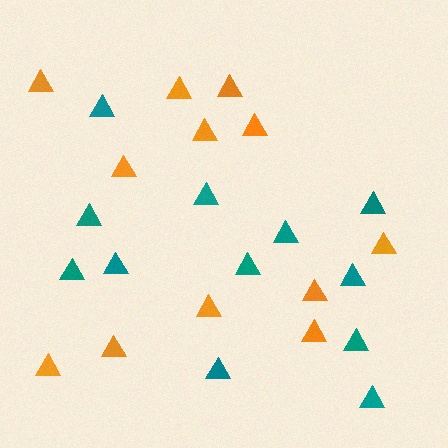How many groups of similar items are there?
There are 2 groups: one group of teal triangles (12) and one group of orange triangles (12).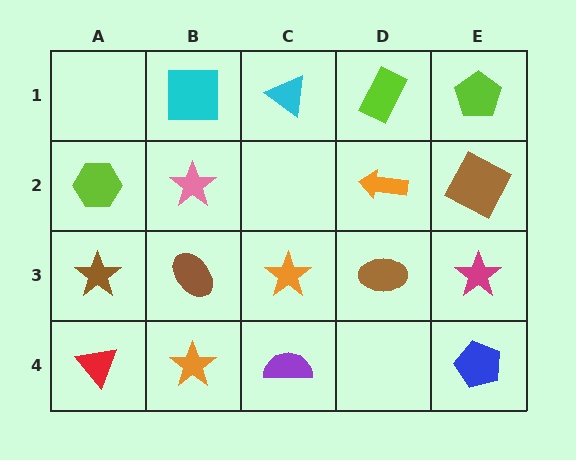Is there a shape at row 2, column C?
No, that cell is empty.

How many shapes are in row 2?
4 shapes.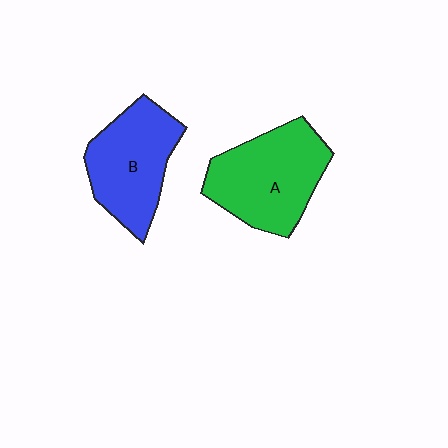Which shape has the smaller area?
Shape B (blue).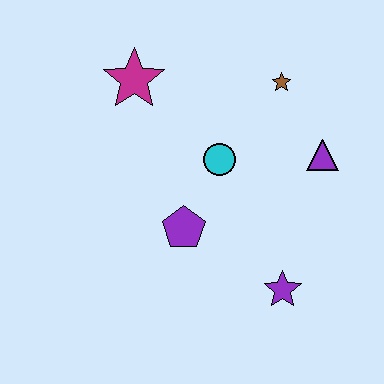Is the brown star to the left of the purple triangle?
Yes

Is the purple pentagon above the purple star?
Yes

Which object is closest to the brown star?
The purple triangle is closest to the brown star.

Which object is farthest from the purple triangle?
The magenta star is farthest from the purple triangle.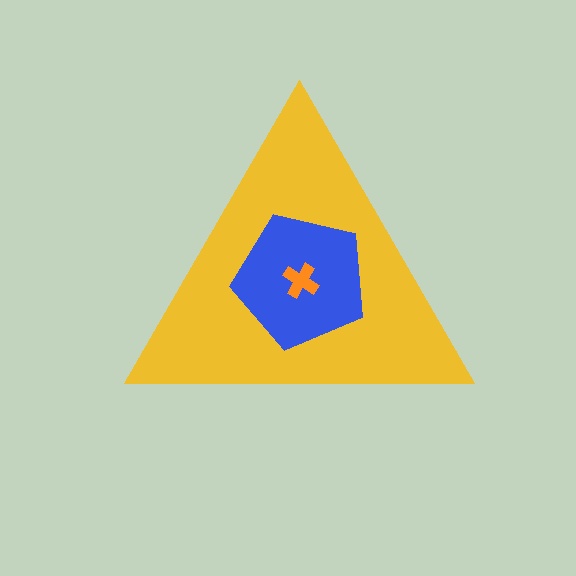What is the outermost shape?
The yellow triangle.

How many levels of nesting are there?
3.